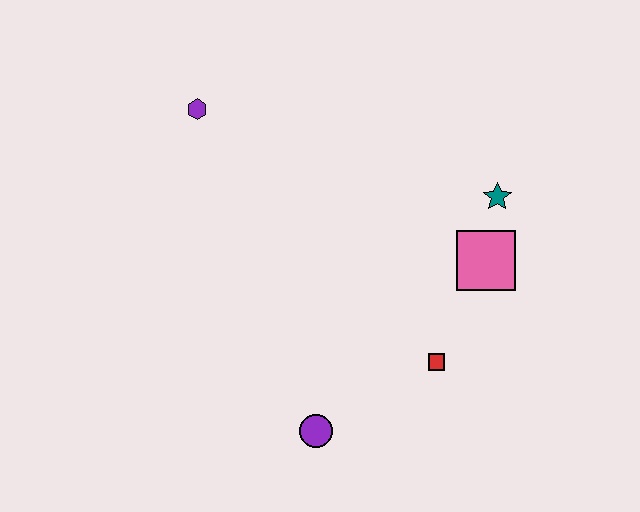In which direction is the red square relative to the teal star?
The red square is below the teal star.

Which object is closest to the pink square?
The teal star is closest to the pink square.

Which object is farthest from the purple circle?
The purple hexagon is farthest from the purple circle.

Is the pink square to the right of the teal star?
No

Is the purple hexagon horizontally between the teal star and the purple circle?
No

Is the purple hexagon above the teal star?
Yes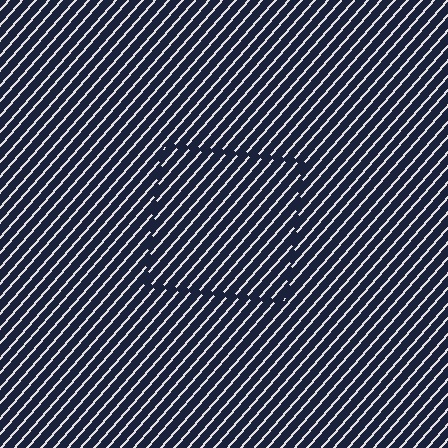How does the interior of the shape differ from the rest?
The interior of the shape contains the same grating, shifted by half a period — the contour is defined by the phase discontinuity where line-ends from the inner and outer gratings abut.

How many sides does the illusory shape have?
4 sides — the line-ends trace a square.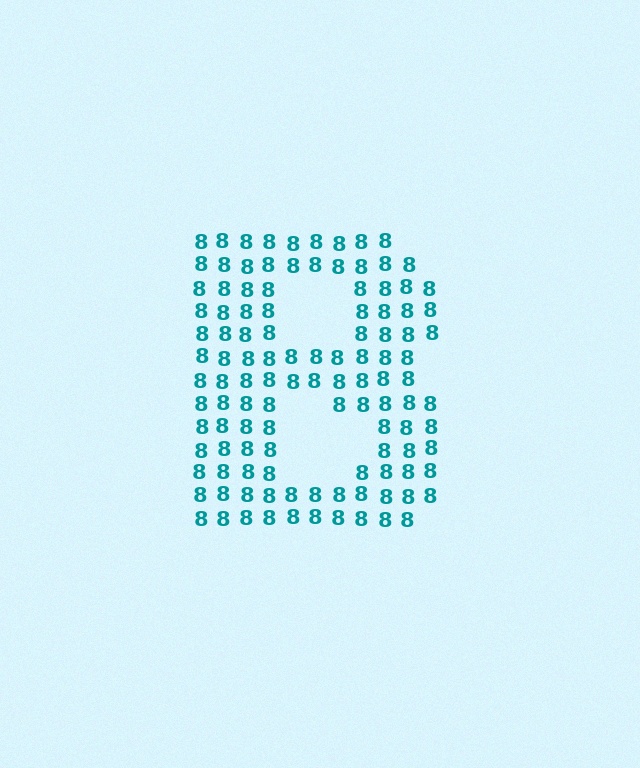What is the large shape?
The large shape is the letter B.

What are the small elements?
The small elements are digit 8's.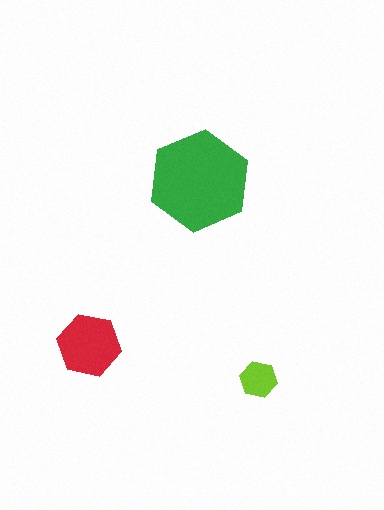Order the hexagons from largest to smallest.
the green one, the red one, the lime one.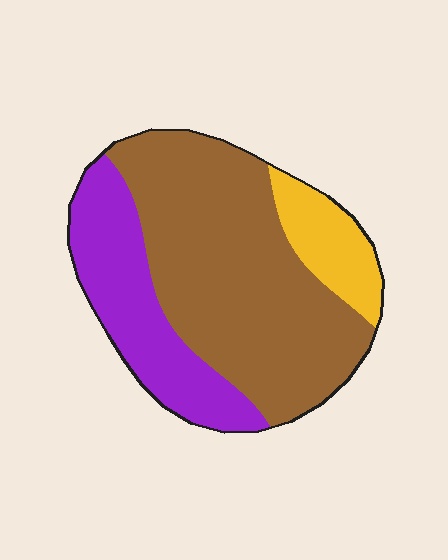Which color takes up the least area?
Yellow, at roughly 15%.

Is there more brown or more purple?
Brown.